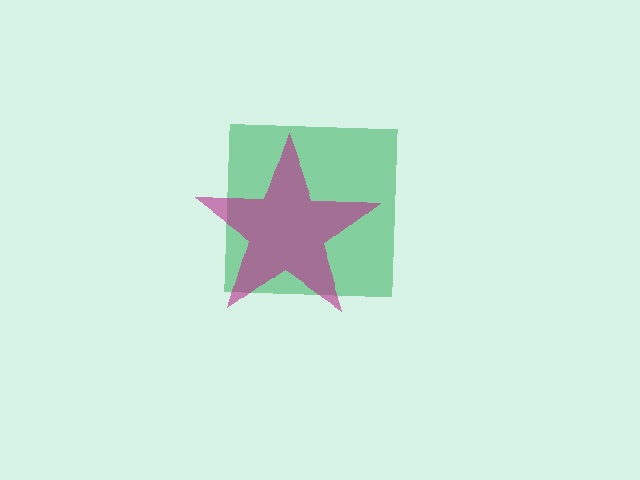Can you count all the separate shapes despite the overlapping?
Yes, there are 2 separate shapes.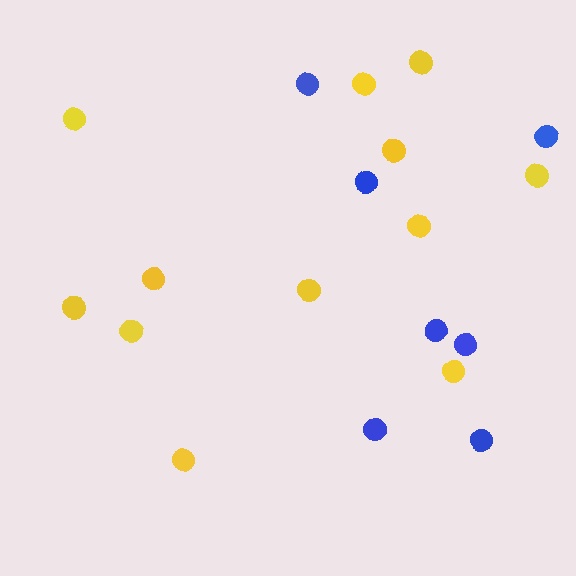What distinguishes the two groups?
There are 2 groups: one group of blue circles (7) and one group of yellow circles (12).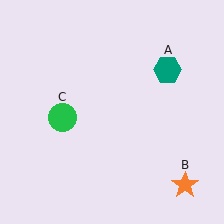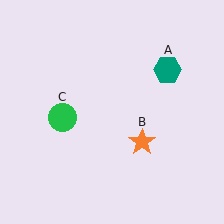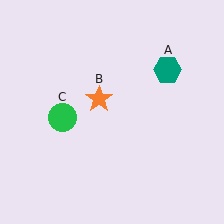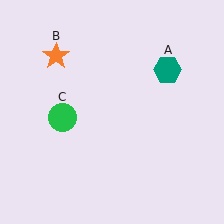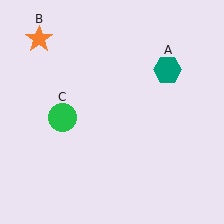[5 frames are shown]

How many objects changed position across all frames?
1 object changed position: orange star (object B).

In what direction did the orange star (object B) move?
The orange star (object B) moved up and to the left.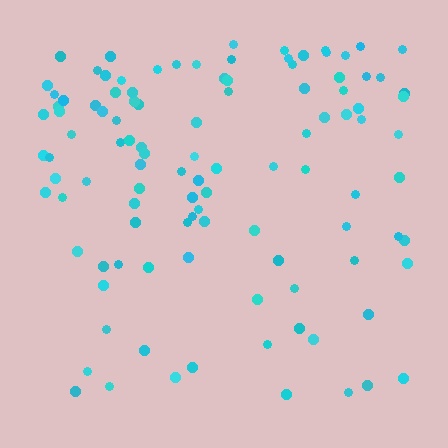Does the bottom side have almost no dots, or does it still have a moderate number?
Still a moderate number, just noticeably fewer than the top.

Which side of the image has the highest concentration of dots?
The top.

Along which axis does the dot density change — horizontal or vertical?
Vertical.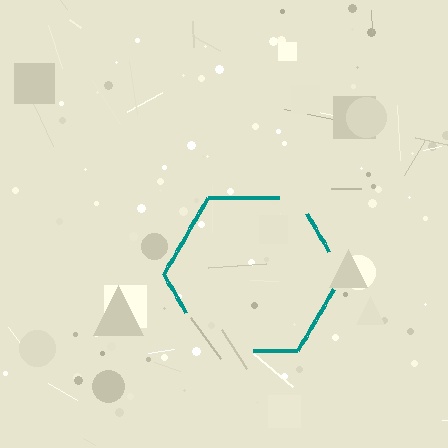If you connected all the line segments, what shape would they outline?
They would outline a hexagon.